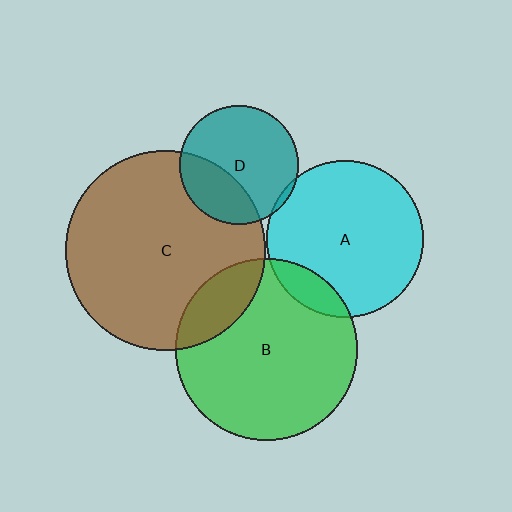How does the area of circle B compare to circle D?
Approximately 2.3 times.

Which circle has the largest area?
Circle C (brown).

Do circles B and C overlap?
Yes.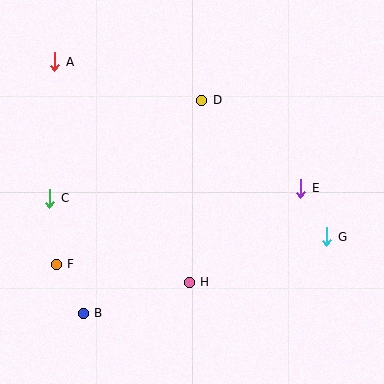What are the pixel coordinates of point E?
Point E is at (301, 188).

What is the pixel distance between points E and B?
The distance between E and B is 251 pixels.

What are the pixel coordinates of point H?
Point H is at (189, 282).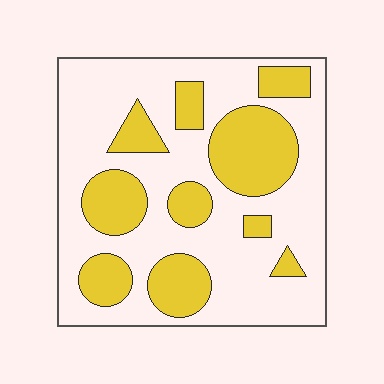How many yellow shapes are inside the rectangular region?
10.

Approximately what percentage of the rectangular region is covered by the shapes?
Approximately 30%.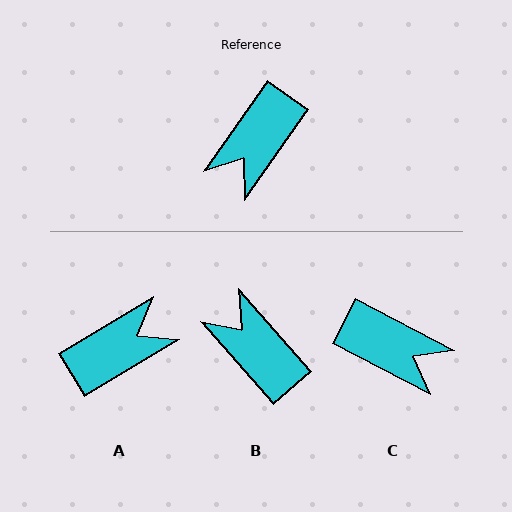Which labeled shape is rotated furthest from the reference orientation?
A, about 156 degrees away.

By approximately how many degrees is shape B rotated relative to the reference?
Approximately 103 degrees clockwise.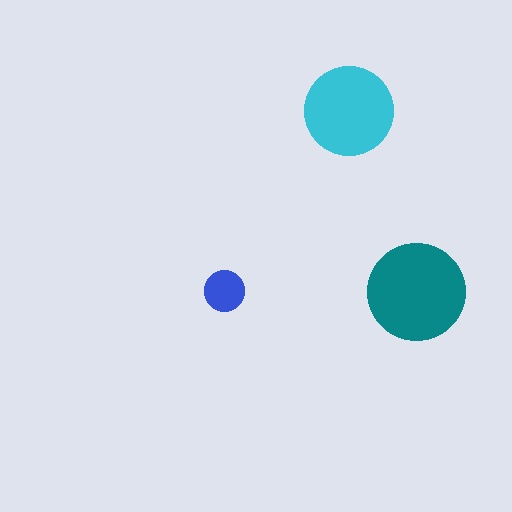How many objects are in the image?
There are 3 objects in the image.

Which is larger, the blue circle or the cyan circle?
The cyan one.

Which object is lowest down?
The teal circle is bottommost.